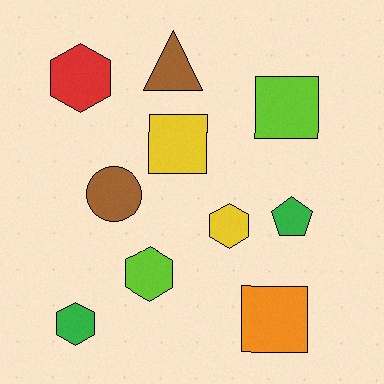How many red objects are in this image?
There is 1 red object.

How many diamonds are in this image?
There are no diamonds.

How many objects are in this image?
There are 10 objects.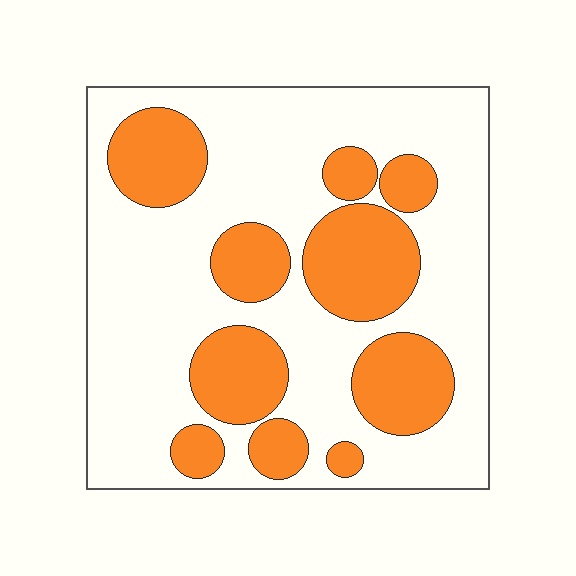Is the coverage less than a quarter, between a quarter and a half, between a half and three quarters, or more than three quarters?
Between a quarter and a half.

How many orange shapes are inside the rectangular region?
10.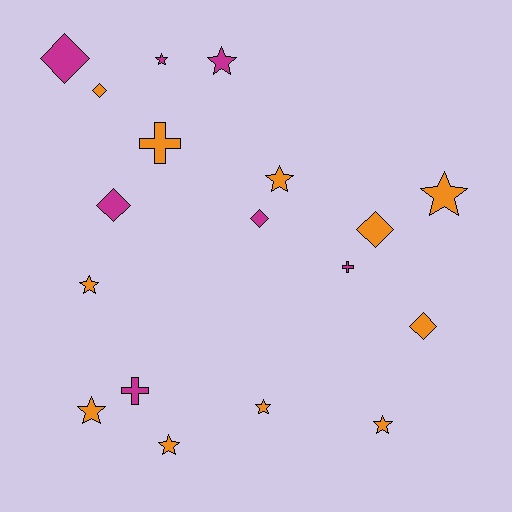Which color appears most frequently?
Orange, with 11 objects.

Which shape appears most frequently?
Star, with 9 objects.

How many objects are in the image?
There are 18 objects.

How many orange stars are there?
There are 7 orange stars.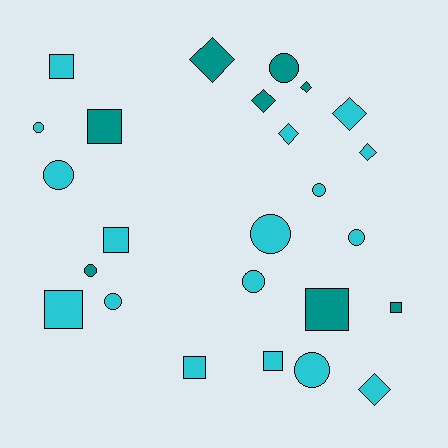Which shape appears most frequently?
Circle, with 10 objects.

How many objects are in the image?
There are 25 objects.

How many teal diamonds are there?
There are 3 teal diamonds.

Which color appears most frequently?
Cyan, with 17 objects.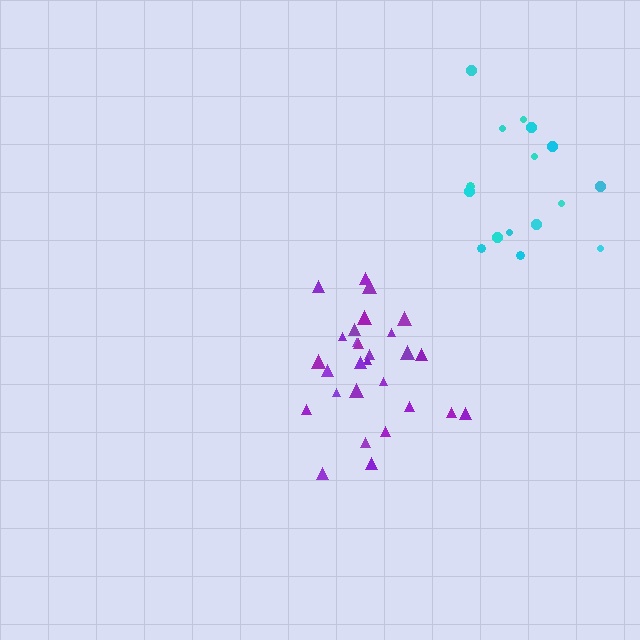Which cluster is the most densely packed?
Purple.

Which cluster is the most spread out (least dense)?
Cyan.